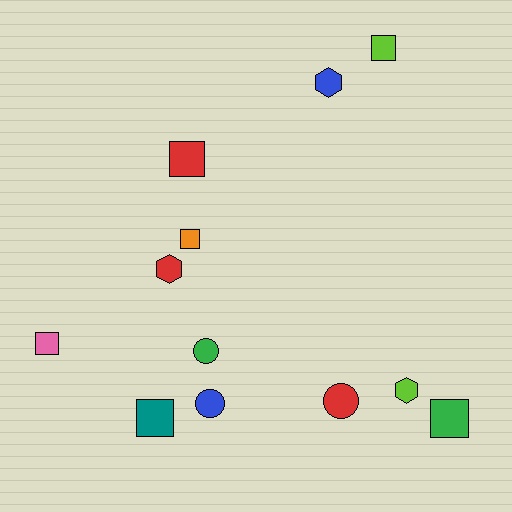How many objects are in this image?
There are 12 objects.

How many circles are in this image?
There are 3 circles.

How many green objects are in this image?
There are 2 green objects.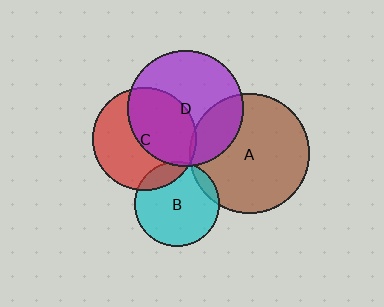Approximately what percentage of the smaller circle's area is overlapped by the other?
Approximately 50%.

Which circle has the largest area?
Circle A (brown).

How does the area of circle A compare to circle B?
Approximately 2.0 times.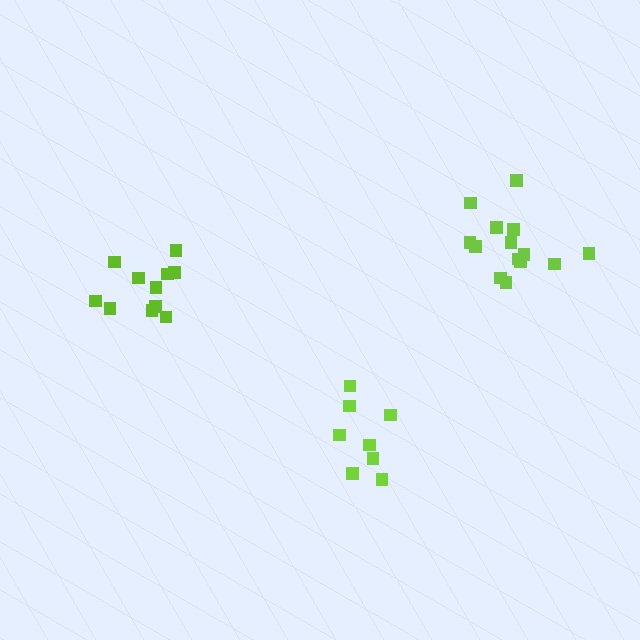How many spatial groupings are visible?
There are 3 spatial groupings.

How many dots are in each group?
Group 1: 9 dots, Group 2: 14 dots, Group 3: 11 dots (34 total).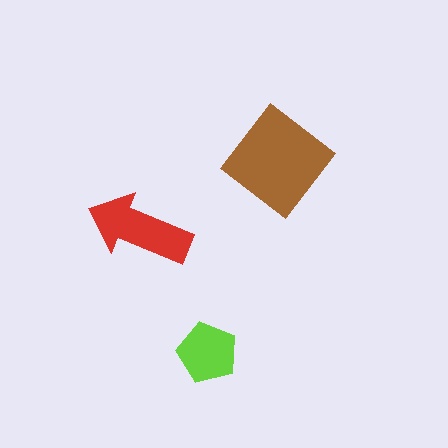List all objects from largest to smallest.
The brown diamond, the red arrow, the lime pentagon.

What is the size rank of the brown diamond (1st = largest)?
1st.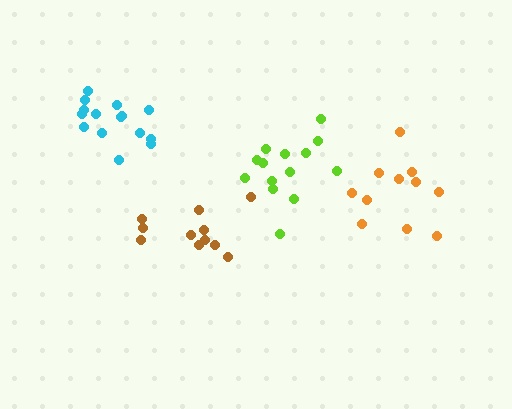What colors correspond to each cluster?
The clusters are colored: cyan, orange, brown, lime.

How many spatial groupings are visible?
There are 4 spatial groupings.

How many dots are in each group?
Group 1: 15 dots, Group 2: 11 dots, Group 3: 11 dots, Group 4: 14 dots (51 total).